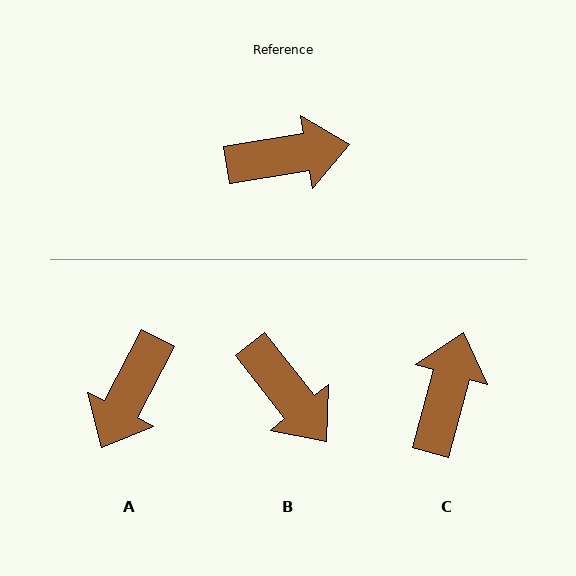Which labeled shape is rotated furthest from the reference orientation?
A, about 126 degrees away.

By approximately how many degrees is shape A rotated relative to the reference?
Approximately 126 degrees clockwise.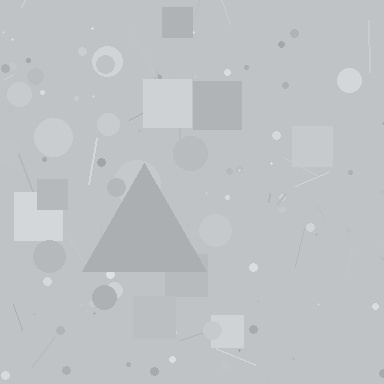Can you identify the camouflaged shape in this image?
The camouflaged shape is a triangle.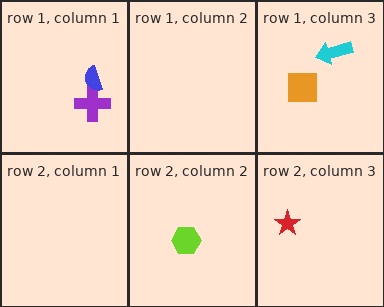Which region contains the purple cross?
The row 1, column 1 region.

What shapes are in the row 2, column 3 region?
The red star.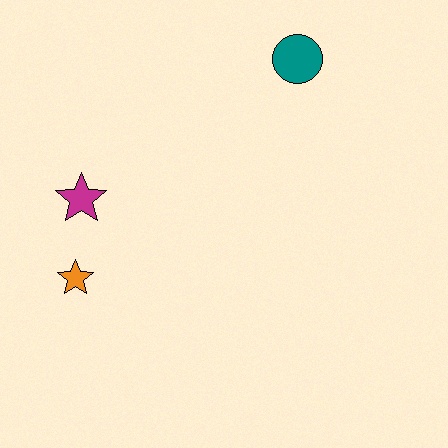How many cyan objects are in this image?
There are no cyan objects.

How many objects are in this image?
There are 3 objects.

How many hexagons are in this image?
There are no hexagons.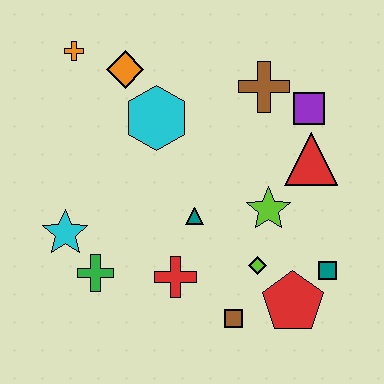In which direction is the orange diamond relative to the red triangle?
The orange diamond is to the left of the red triangle.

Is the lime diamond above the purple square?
No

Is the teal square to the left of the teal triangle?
No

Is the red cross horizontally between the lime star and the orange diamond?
Yes